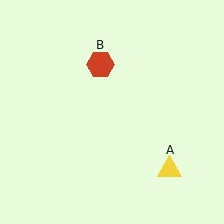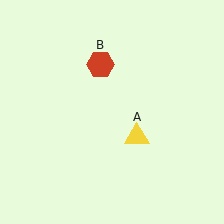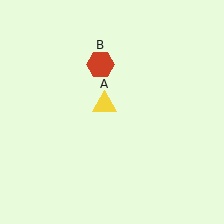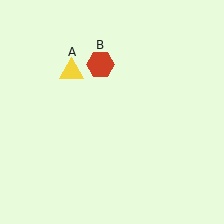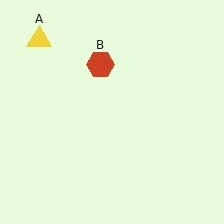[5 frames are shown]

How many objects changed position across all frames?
1 object changed position: yellow triangle (object A).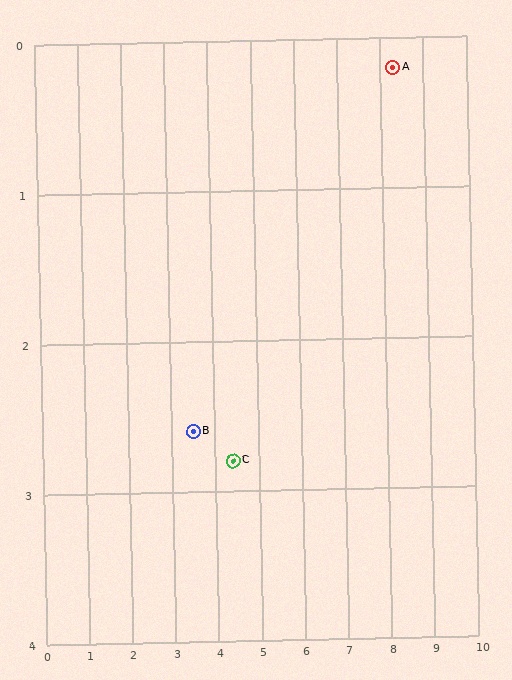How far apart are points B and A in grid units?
Points B and A are about 5.4 grid units apart.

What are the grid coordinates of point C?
Point C is at approximately (4.4, 2.8).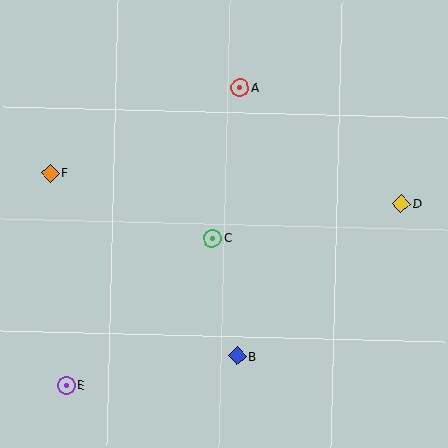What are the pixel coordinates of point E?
Point E is at (66, 385).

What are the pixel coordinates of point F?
Point F is at (51, 173).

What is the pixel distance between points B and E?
The distance between B and E is 174 pixels.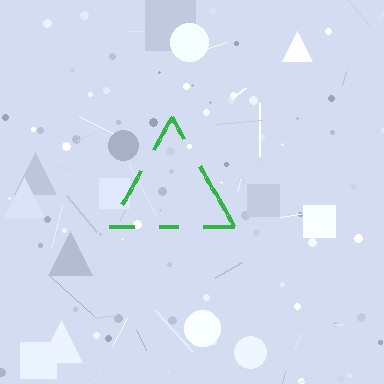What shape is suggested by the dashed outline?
The dashed outline suggests a triangle.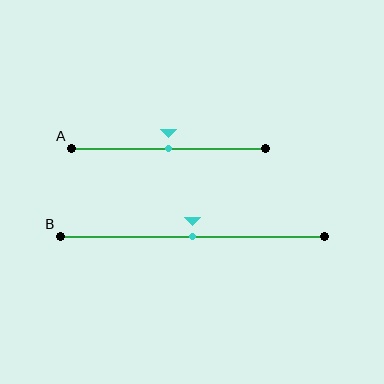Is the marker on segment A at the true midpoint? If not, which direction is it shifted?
Yes, the marker on segment A is at the true midpoint.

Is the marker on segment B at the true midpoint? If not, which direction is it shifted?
Yes, the marker on segment B is at the true midpoint.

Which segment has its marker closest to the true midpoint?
Segment A has its marker closest to the true midpoint.